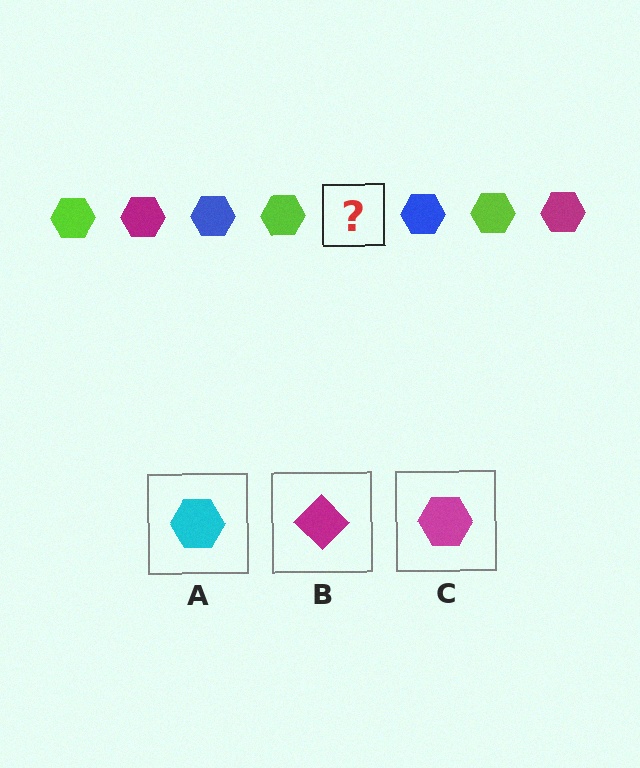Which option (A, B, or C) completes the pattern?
C.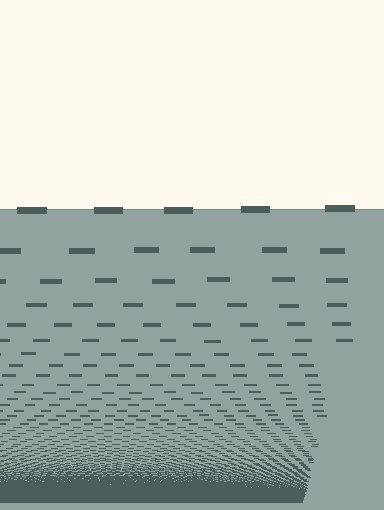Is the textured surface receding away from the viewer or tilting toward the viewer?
The surface appears to tilt toward the viewer. Texture elements get larger and sparser toward the top.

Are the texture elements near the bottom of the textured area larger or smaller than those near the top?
Smaller. The gradient is inverted — elements near the bottom are smaller and denser.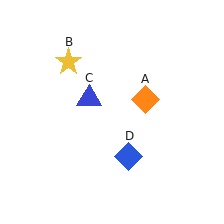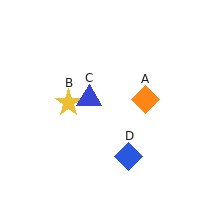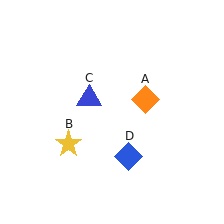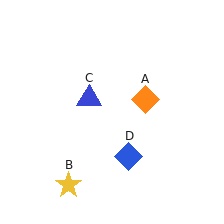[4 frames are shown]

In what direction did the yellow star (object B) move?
The yellow star (object B) moved down.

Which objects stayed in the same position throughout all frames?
Orange diamond (object A) and blue triangle (object C) and blue diamond (object D) remained stationary.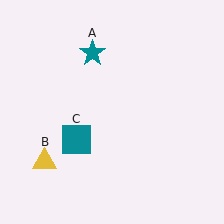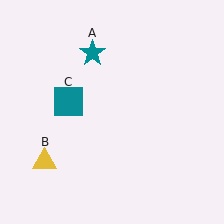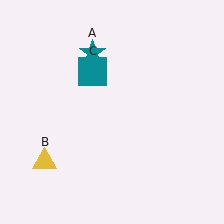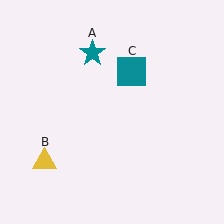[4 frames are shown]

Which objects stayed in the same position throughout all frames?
Teal star (object A) and yellow triangle (object B) remained stationary.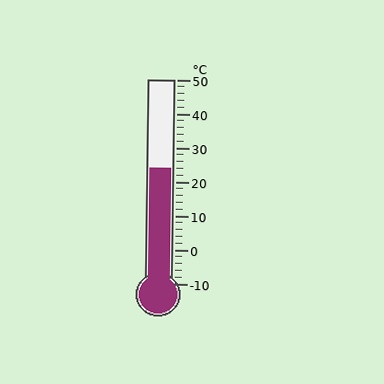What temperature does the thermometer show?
The thermometer shows approximately 24°C.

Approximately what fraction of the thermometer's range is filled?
The thermometer is filled to approximately 55% of its range.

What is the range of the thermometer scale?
The thermometer scale ranges from -10°C to 50°C.